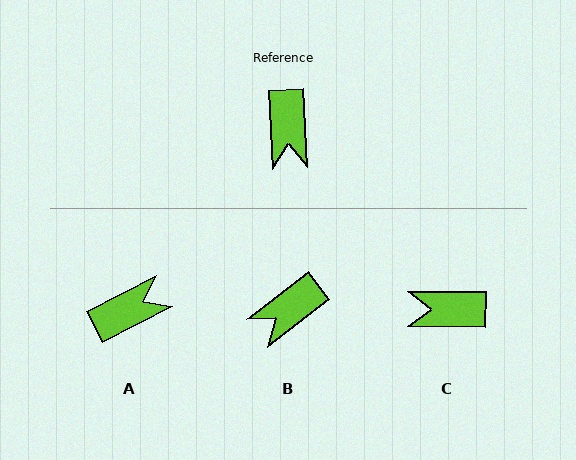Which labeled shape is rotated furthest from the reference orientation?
A, about 114 degrees away.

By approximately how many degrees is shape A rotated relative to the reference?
Approximately 114 degrees counter-clockwise.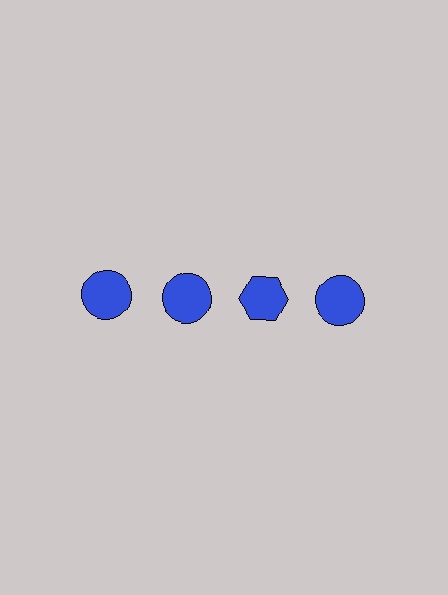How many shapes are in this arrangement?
There are 4 shapes arranged in a grid pattern.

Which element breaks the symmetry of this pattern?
The blue hexagon in the top row, center column breaks the symmetry. All other shapes are blue circles.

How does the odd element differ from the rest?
It has a different shape: hexagon instead of circle.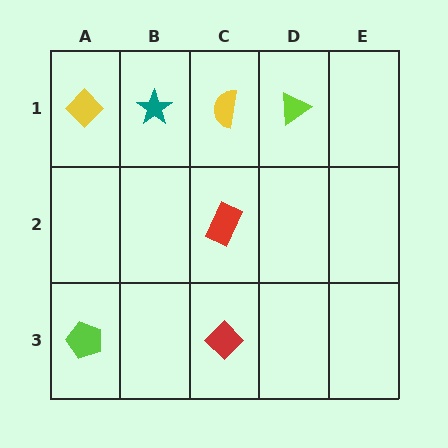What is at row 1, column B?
A teal star.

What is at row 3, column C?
A red diamond.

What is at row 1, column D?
A lime triangle.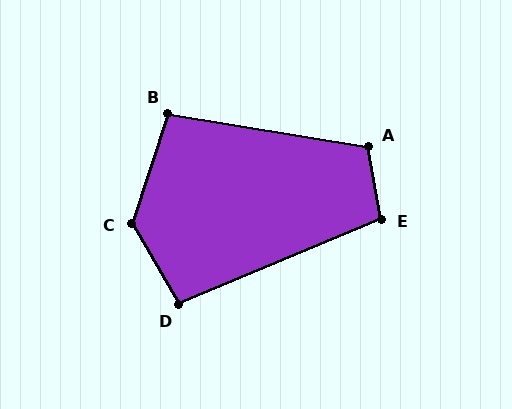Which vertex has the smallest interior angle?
D, at approximately 98 degrees.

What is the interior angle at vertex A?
Approximately 110 degrees (obtuse).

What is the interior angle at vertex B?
Approximately 99 degrees (obtuse).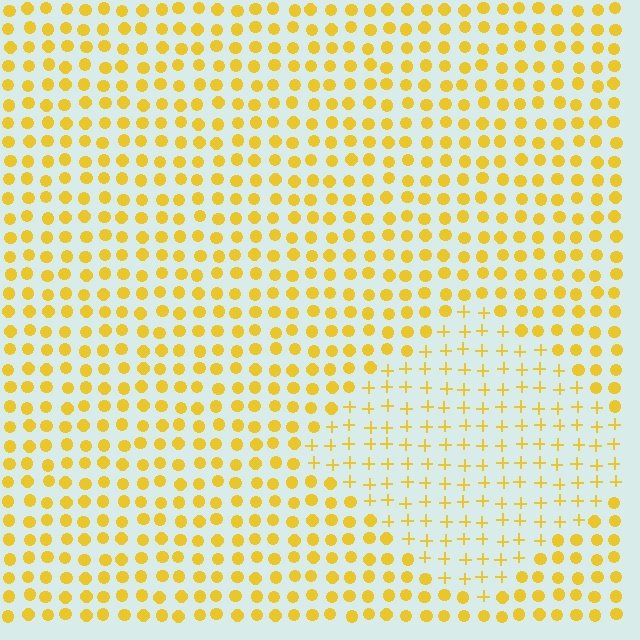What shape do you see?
I see a diamond.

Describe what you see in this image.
The image is filled with small yellow elements arranged in a uniform grid. A diamond-shaped region contains plus signs, while the surrounding area contains circles. The boundary is defined purely by the change in element shape.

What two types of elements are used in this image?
The image uses plus signs inside the diamond region and circles outside it.